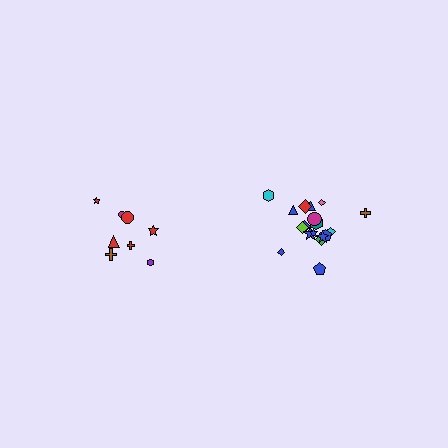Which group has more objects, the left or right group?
The right group.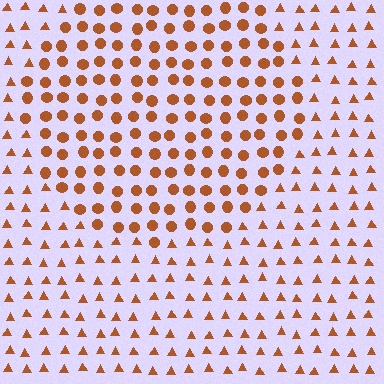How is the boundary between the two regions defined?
The boundary is defined by a change in element shape: circles inside vs. triangles outside. All elements share the same color and spacing.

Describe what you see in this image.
The image is filled with small brown elements arranged in a uniform grid. A circle-shaped region contains circles, while the surrounding area contains triangles. The boundary is defined purely by the change in element shape.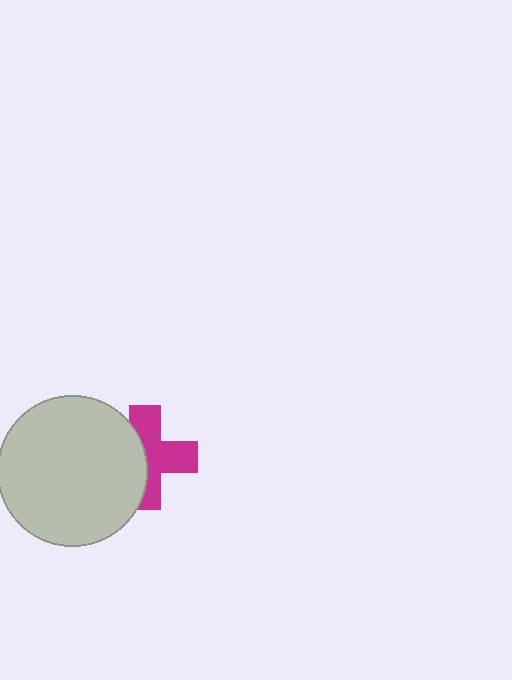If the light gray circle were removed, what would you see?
You would see the complete magenta cross.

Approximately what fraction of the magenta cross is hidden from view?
Roughly 42% of the magenta cross is hidden behind the light gray circle.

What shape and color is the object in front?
The object in front is a light gray circle.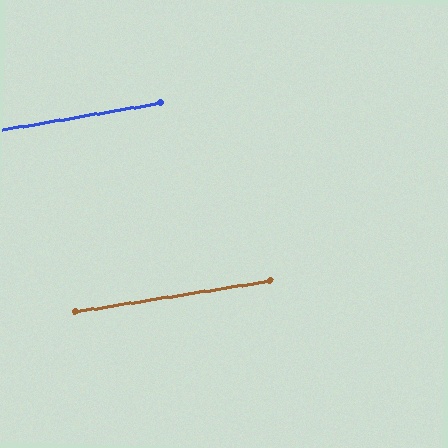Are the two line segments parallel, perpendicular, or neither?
Parallel — their directions differ by only 0.7°.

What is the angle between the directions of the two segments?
Approximately 1 degree.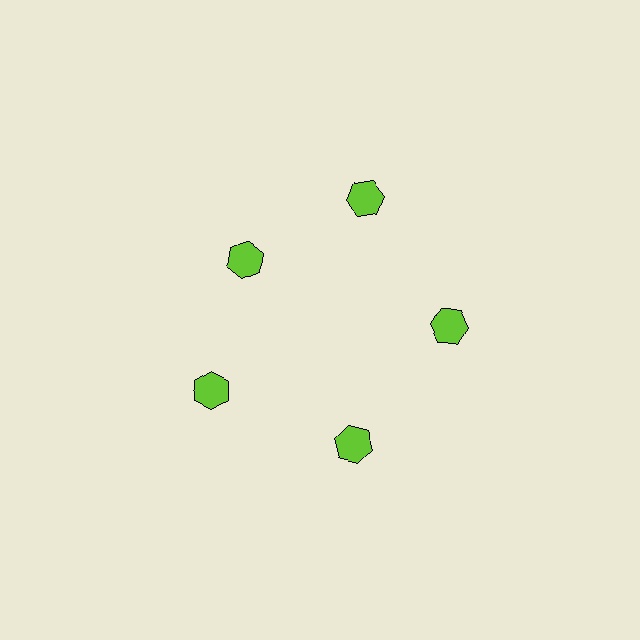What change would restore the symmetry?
The symmetry would be restored by moving it outward, back onto the ring so that all 5 hexagons sit at equal angles and equal distance from the center.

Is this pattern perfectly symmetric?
No. The 5 lime hexagons are arranged in a ring, but one element near the 10 o'clock position is pulled inward toward the center, breaking the 5-fold rotational symmetry.